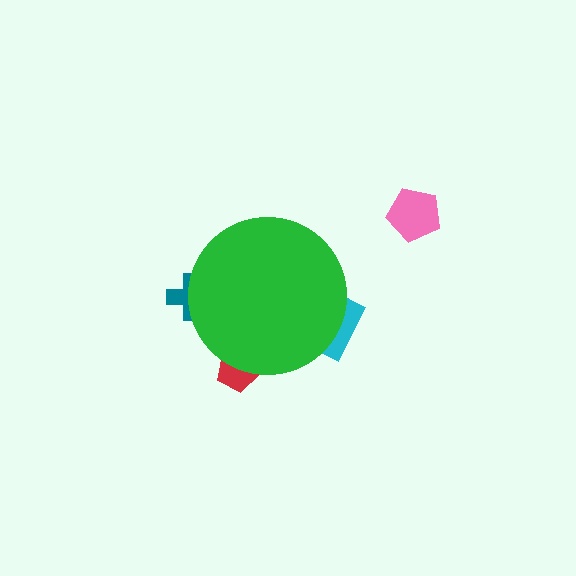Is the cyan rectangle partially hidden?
Yes, the cyan rectangle is partially hidden behind the green circle.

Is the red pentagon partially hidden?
Yes, the red pentagon is partially hidden behind the green circle.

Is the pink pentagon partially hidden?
No, the pink pentagon is fully visible.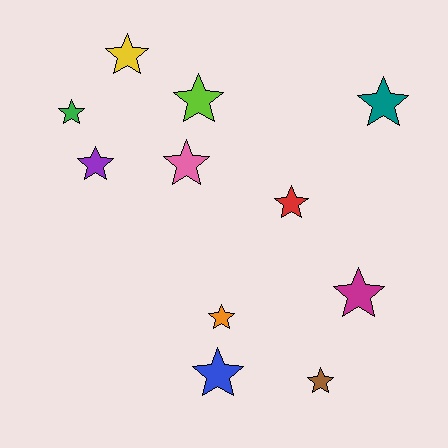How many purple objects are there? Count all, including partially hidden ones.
There is 1 purple object.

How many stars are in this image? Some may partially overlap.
There are 11 stars.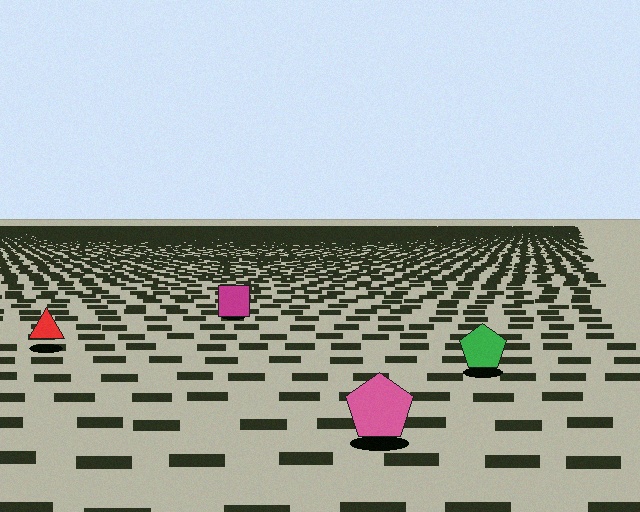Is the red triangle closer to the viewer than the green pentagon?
No. The green pentagon is closer — you can tell from the texture gradient: the ground texture is coarser near it.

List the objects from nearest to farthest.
From nearest to farthest: the pink pentagon, the green pentagon, the red triangle, the magenta square.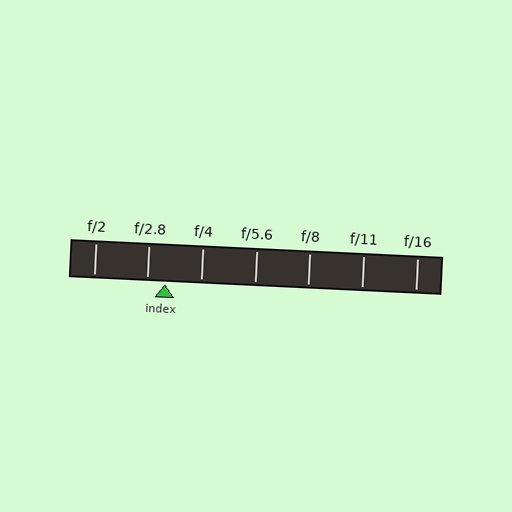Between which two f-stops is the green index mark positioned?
The index mark is between f/2.8 and f/4.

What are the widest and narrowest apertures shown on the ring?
The widest aperture shown is f/2 and the narrowest is f/16.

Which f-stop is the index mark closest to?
The index mark is closest to f/2.8.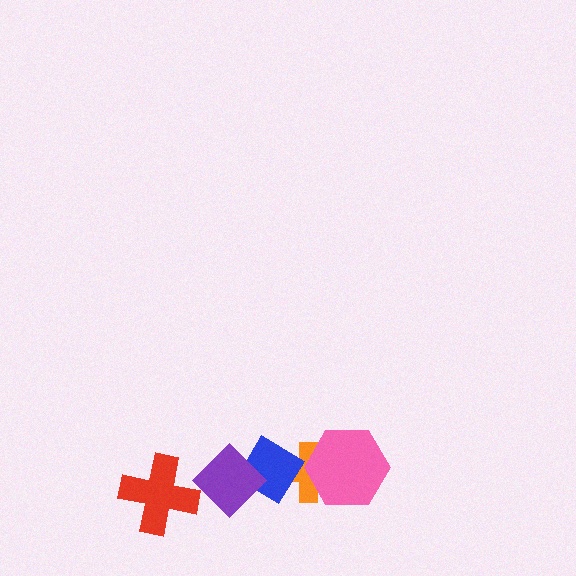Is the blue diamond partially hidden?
Yes, it is partially covered by another shape.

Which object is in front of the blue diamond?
The purple diamond is in front of the blue diamond.